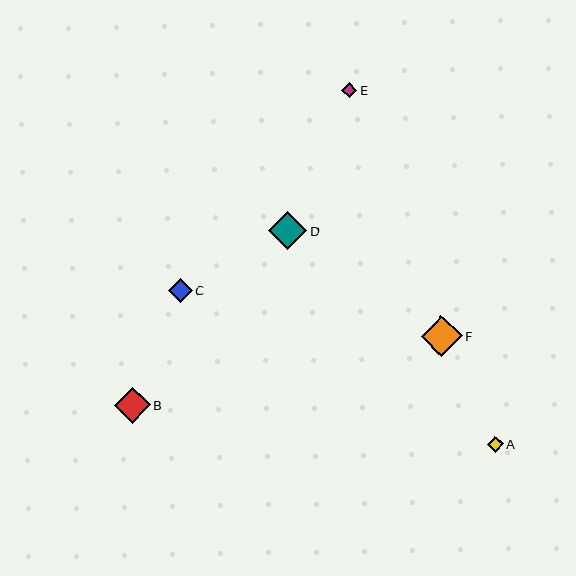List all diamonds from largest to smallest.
From largest to smallest: F, D, B, C, A, E.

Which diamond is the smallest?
Diamond E is the smallest with a size of approximately 15 pixels.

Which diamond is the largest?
Diamond F is the largest with a size of approximately 41 pixels.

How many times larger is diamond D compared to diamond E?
Diamond D is approximately 2.6 times the size of diamond E.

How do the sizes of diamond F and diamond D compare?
Diamond F and diamond D are approximately the same size.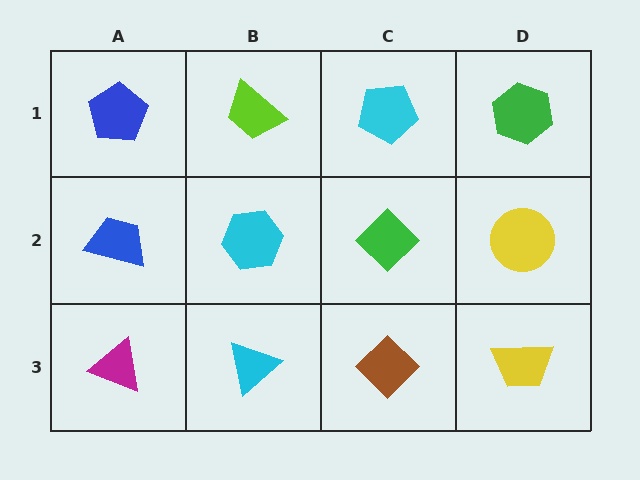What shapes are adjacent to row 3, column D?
A yellow circle (row 2, column D), a brown diamond (row 3, column C).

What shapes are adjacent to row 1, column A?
A blue trapezoid (row 2, column A), a lime trapezoid (row 1, column B).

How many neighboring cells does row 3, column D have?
2.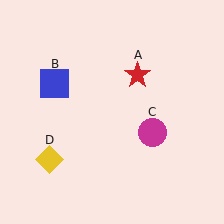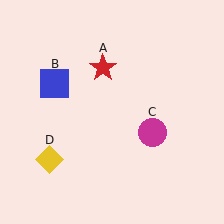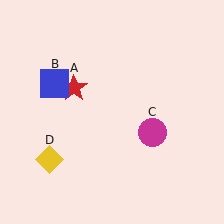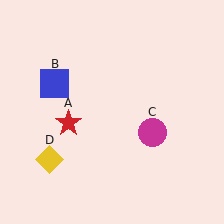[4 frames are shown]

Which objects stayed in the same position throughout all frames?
Blue square (object B) and magenta circle (object C) and yellow diamond (object D) remained stationary.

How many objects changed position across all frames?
1 object changed position: red star (object A).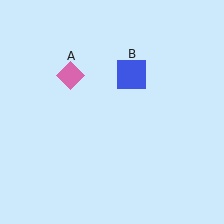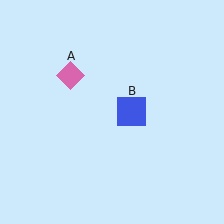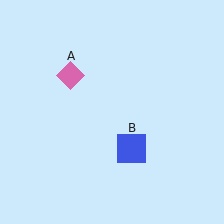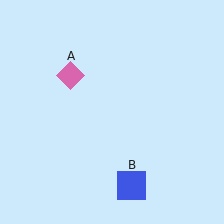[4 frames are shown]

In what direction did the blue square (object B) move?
The blue square (object B) moved down.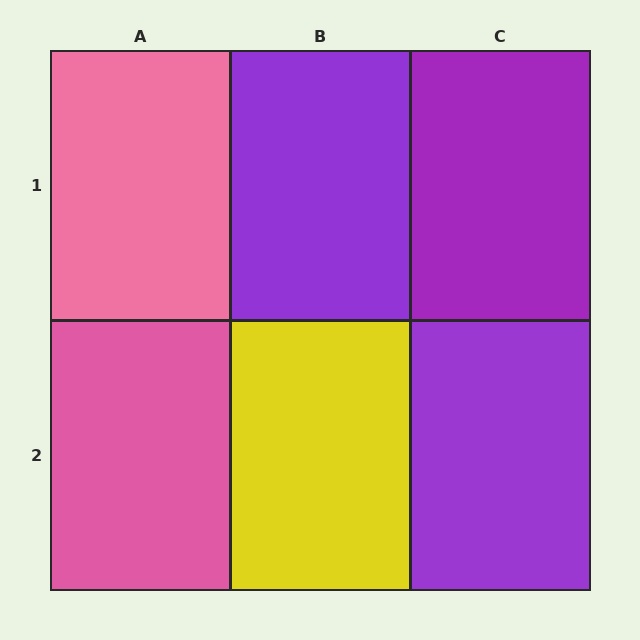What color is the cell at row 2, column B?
Yellow.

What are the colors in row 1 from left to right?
Pink, purple, purple.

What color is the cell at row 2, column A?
Pink.